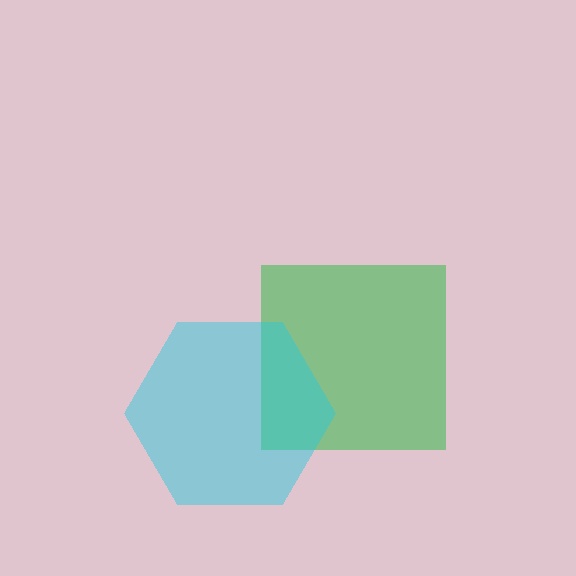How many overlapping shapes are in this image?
There are 2 overlapping shapes in the image.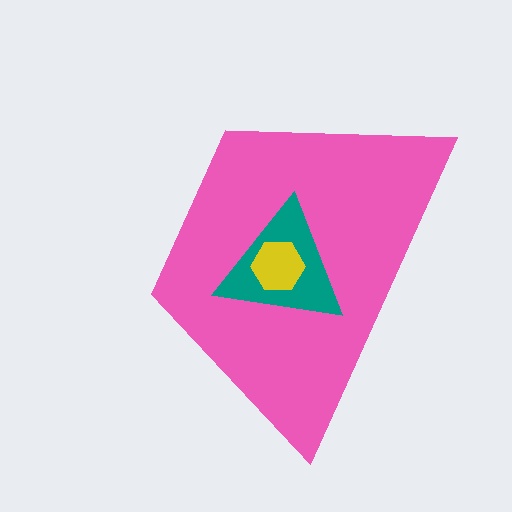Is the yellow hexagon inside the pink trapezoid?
Yes.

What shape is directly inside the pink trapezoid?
The teal triangle.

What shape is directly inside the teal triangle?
The yellow hexagon.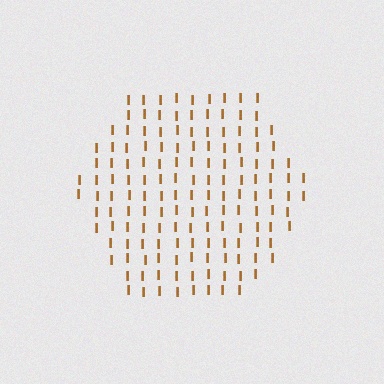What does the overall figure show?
The overall figure shows a hexagon.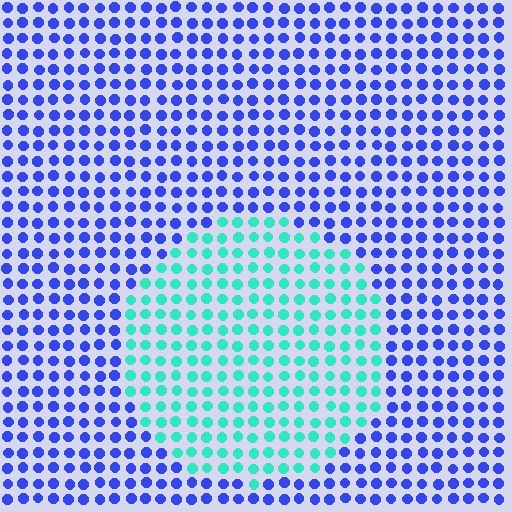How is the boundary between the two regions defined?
The boundary is defined purely by a slight shift in hue (about 66 degrees). Spacing, size, and orientation are identical on both sides.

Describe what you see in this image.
The image is filled with small blue elements in a uniform arrangement. A circle-shaped region is visible where the elements are tinted to a slightly different hue, forming a subtle color boundary.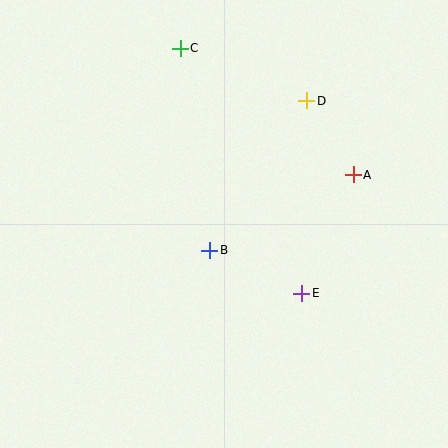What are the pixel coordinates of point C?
Point C is at (180, 48).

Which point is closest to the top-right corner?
Point D is closest to the top-right corner.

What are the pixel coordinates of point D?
Point D is at (307, 101).